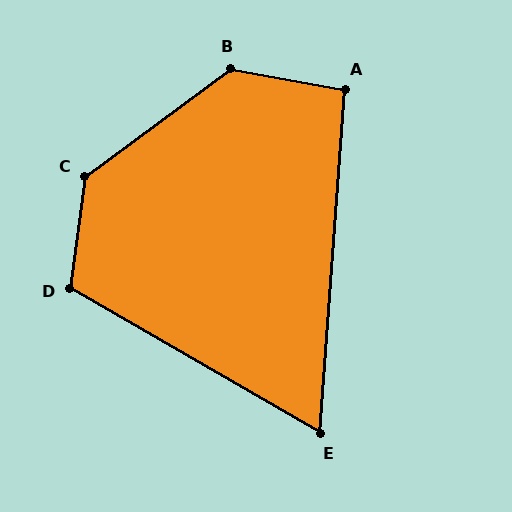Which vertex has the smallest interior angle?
E, at approximately 64 degrees.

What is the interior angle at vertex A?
Approximately 96 degrees (obtuse).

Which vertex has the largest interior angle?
C, at approximately 134 degrees.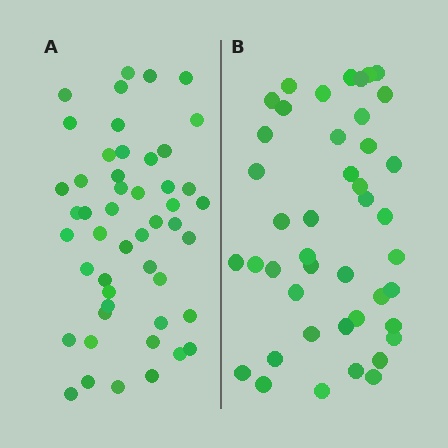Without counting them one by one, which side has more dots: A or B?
Region A (the left region) has more dots.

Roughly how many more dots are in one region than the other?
Region A has about 6 more dots than region B.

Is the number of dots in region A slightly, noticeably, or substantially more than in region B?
Region A has only slightly more — the two regions are fairly close. The ratio is roughly 1.1 to 1.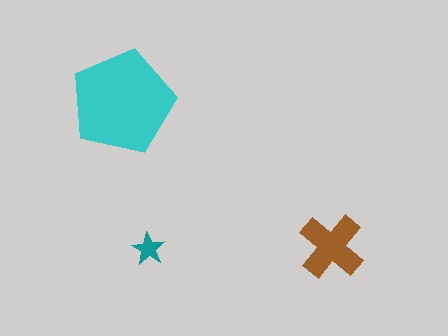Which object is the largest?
The cyan pentagon.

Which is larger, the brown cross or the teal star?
The brown cross.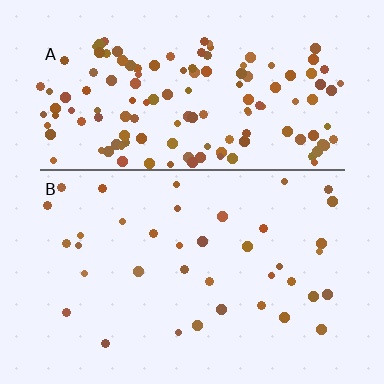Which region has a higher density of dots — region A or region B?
A (the top).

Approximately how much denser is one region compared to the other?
Approximately 3.8× — region A over region B.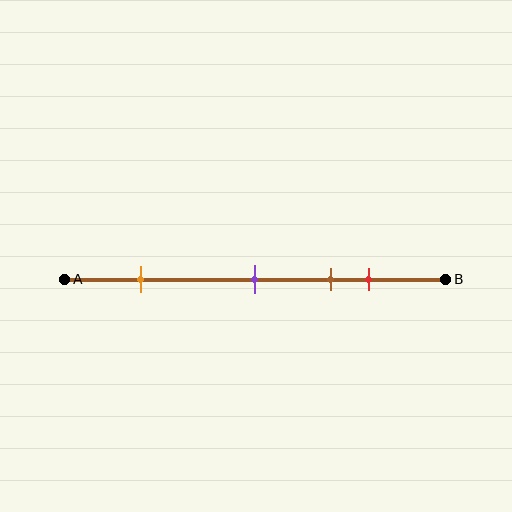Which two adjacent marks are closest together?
The brown and red marks are the closest adjacent pair.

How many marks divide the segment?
There are 4 marks dividing the segment.